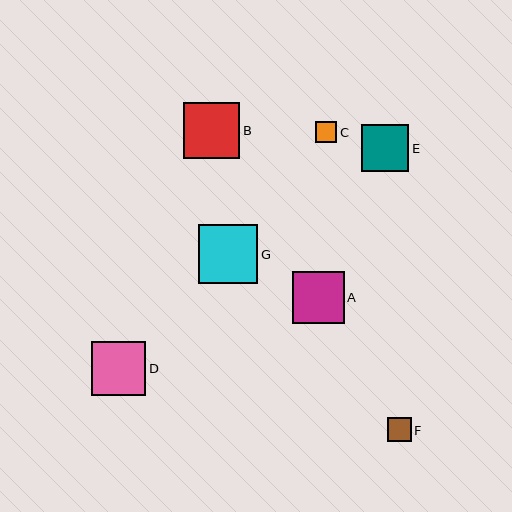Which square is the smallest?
Square C is the smallest with a size of approximately 21 pixels.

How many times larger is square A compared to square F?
Square A is approximately 2.2 times the size of square F.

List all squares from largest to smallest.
From largest to smallest: G, B, D, A, E, F, C.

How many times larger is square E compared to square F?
Square E is approximately 2.0 times the size of square F.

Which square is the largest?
Square G is the largest with a size of approximately 60 pixels.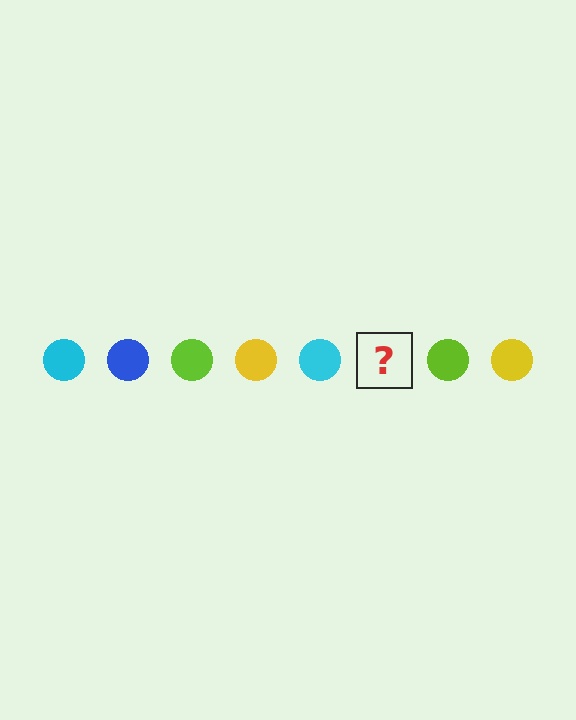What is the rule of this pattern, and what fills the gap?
The rule is that the pattern cycles through cyan, blue, lime, yellow circles. The gap should be filled with a blue circle.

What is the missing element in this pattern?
The missing element is a blue circle.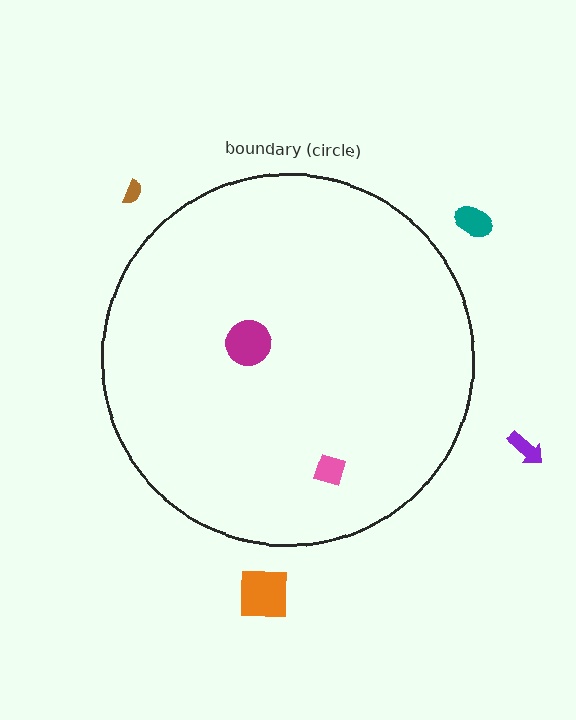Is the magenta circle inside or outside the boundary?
Inside.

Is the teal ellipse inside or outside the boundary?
Outside.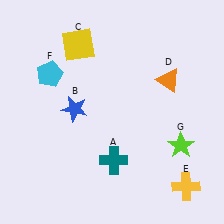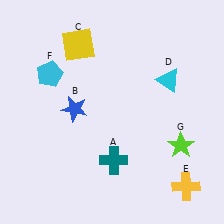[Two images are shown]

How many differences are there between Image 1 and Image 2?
There is 1 difference between the two images.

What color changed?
The triangle (D) changed from orange in Image 1 to cyan in Image 2.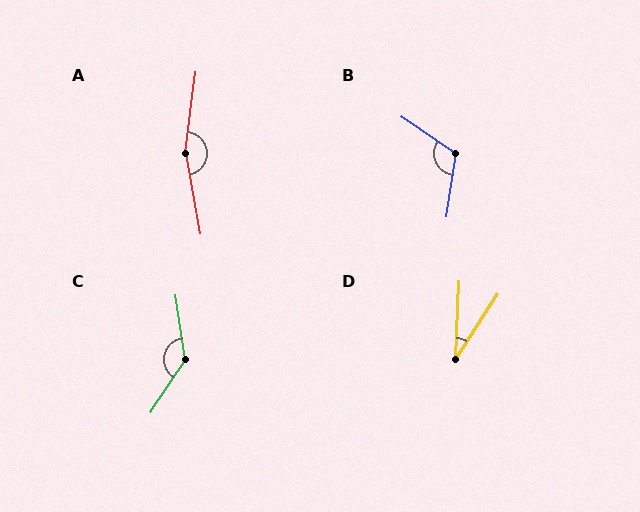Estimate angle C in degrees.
Approximately 138 degrees.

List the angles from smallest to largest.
D (30°), B (115°), C (138°), A (162°).